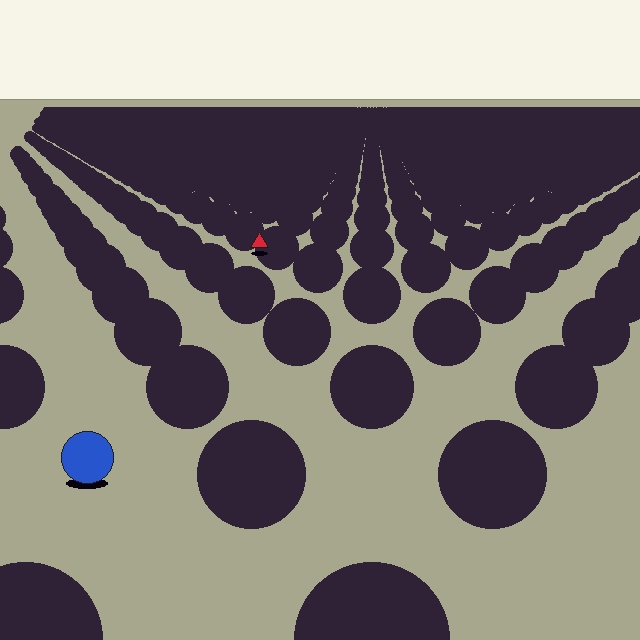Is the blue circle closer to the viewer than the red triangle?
Yes. The blue circle is closer — you can tell from the texture gradient: the ground texture is coarser near it.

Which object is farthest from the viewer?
The red triangle is farthest from the viewer. It appears smaller and the ground texture around it is denser.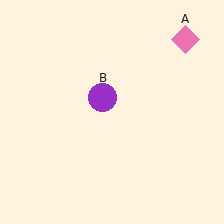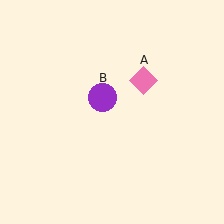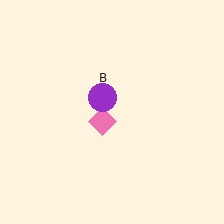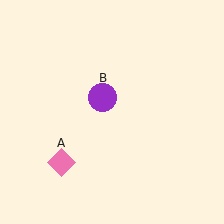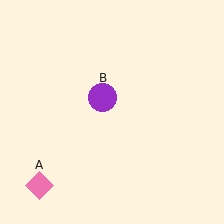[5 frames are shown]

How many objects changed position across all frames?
1 object changed position: pink diamond (object A).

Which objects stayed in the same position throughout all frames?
Purple circle (object B) remained stationary.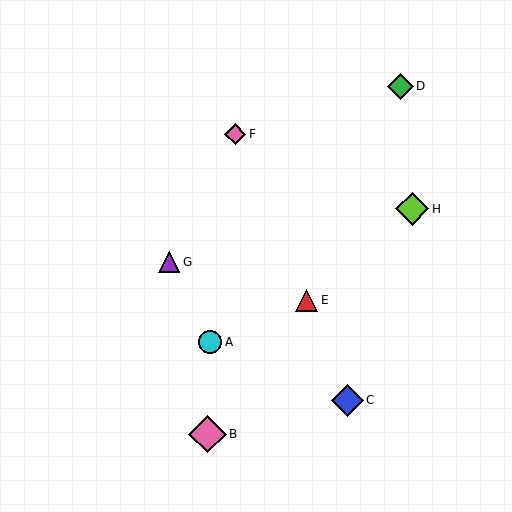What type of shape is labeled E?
Shape E is a red triangle.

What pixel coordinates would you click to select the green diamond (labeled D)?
Click at (400, 86) to select the green diamond D.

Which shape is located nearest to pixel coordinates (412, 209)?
The lime diamond (labeled H) at (412, 209) is nearest to that location.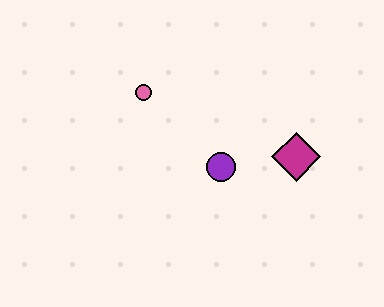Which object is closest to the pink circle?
The purple circle is closest to the pink circle.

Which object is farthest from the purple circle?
The pink circle is farthest from the purple circle.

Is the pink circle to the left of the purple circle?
Yes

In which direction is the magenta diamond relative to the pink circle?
The magenta diamond is to the right of the pink circle.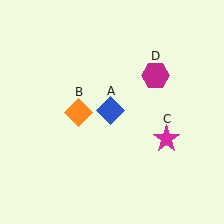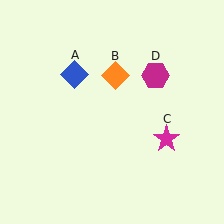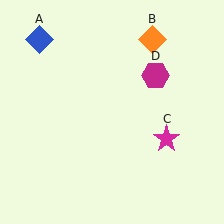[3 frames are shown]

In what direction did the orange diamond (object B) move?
The orange diamond (object B) moved up and to the right.